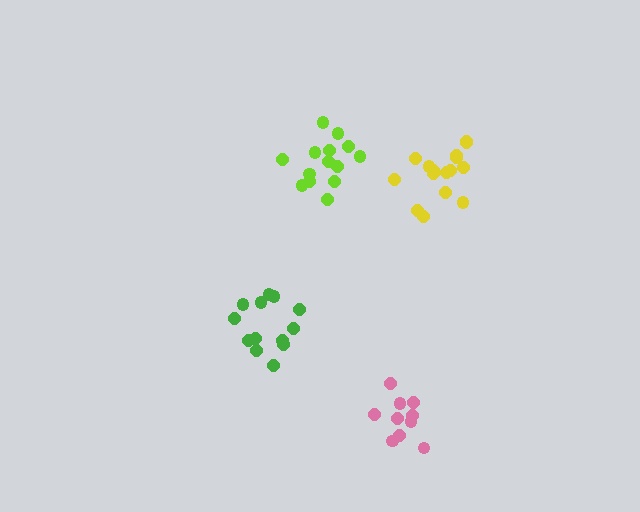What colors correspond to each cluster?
The clusters are colored: lime, green, pink, yellow.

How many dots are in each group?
Group 1: 14 dots, Group 2: 13 dots, Group 3: 10 dots, Group 4: 16 dots (53 total).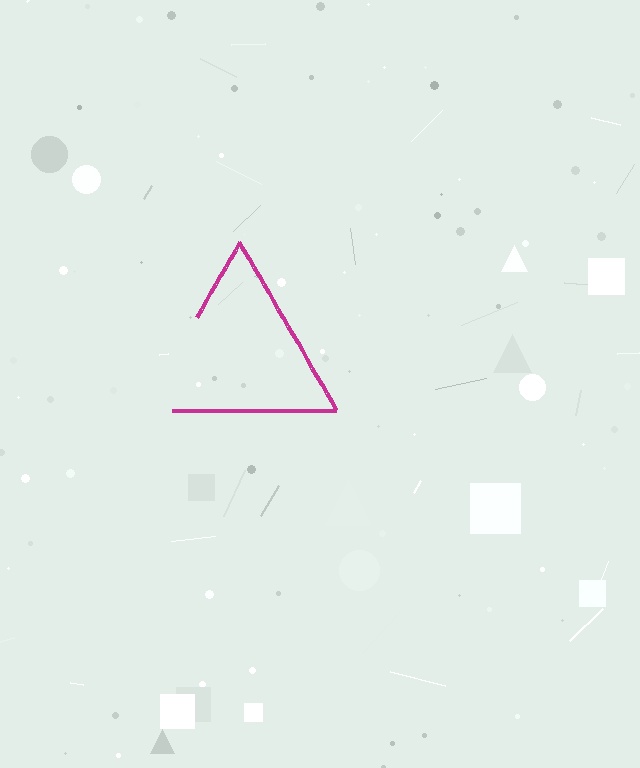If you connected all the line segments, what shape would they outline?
They would outline a triangle.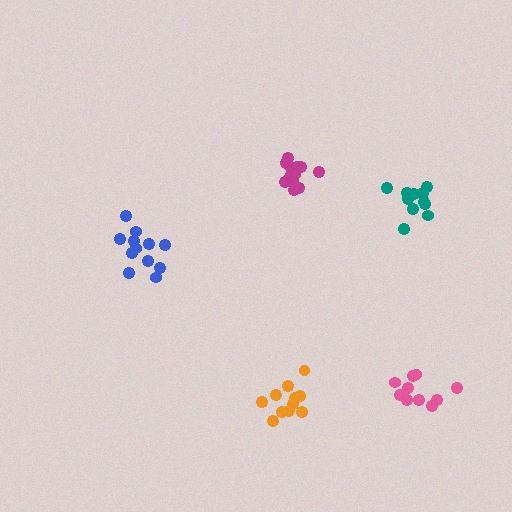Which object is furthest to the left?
The blue cluster is leftmost.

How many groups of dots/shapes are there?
There are 5 groups.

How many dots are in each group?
Group 1: 11 dots, Group 2: 12 dots, Group 3: 11 dots, Group 4: 10 dots, Group 5: 13 dots (57 total).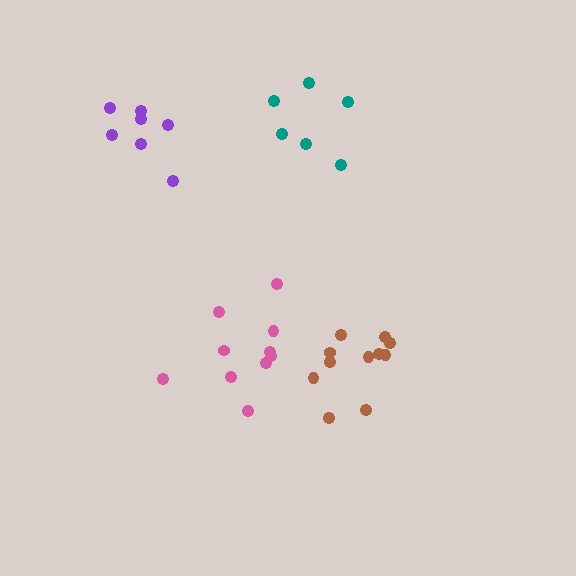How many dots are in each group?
Group 1: 10 dots, Group 2: 11 dots, Group 3: 7 dots, Group 4: 6 dots (34 total).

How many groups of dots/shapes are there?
There are 4 groups.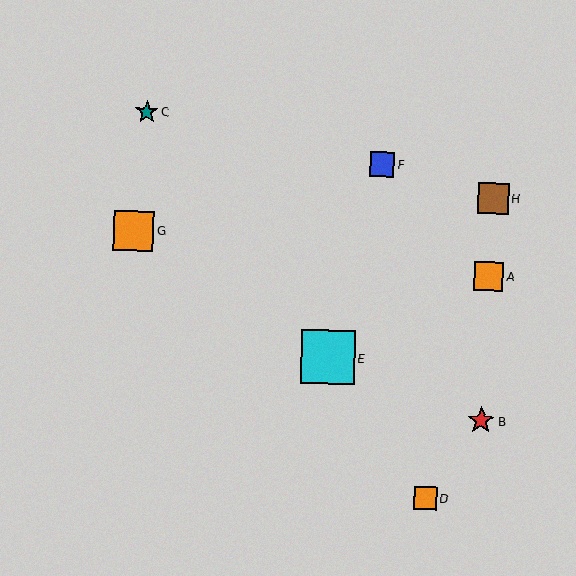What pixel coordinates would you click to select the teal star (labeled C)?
Click at (147, 112) to select the teal star C.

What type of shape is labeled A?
Shape A is an orange square.